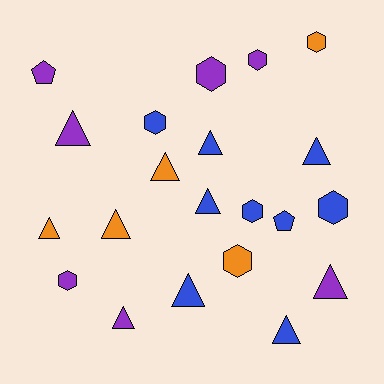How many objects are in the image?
There are 21 objects.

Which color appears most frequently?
Blue, with 9 objects.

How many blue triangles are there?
There are 5 blue triangles.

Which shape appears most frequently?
Triangle, with 11 objects.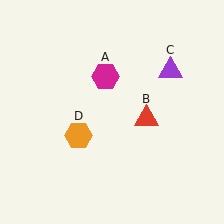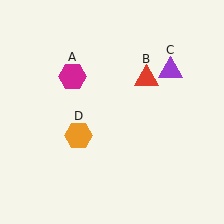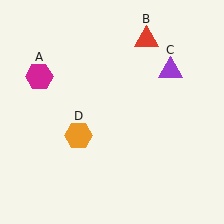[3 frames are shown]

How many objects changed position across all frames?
2 objects changed position: magenta hexagon (object A), red triangle (object B).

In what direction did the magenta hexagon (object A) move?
The magenta hexagon (object A) moved left.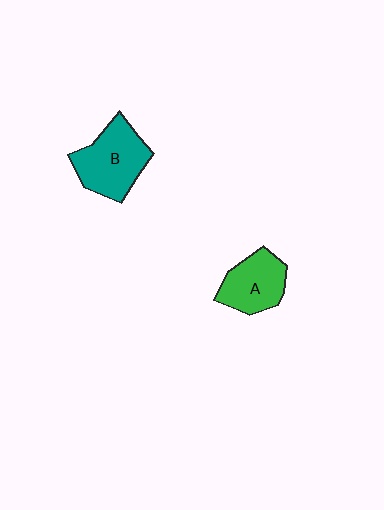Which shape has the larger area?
Shape B (teal).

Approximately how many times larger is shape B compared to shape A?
Approximately 1.3 times.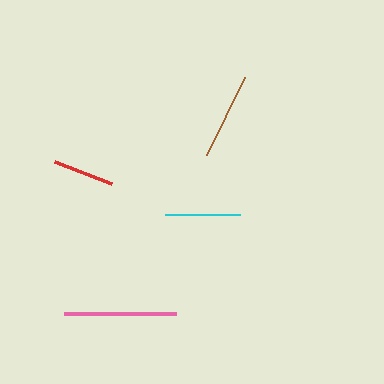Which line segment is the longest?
The pink line is the longest at approximately 112 pixels.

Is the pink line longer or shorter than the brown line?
The pink line is longer than the brown line.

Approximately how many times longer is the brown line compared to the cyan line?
The brown line is approximately 1.2 times the length of the cyan line.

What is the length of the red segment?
The red segment is approximately 61 pixels long.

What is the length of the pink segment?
The pink segment is approximately 112 pixels long.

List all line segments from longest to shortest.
From longest to shortest: pink, brown, cyan, red.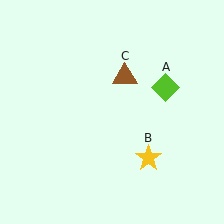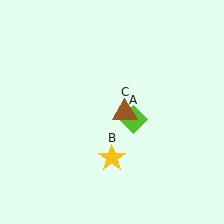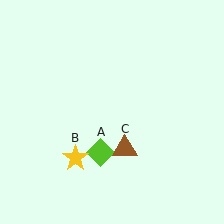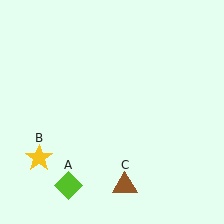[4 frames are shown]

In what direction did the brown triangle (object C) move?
The brown triangle (object C) moved down.